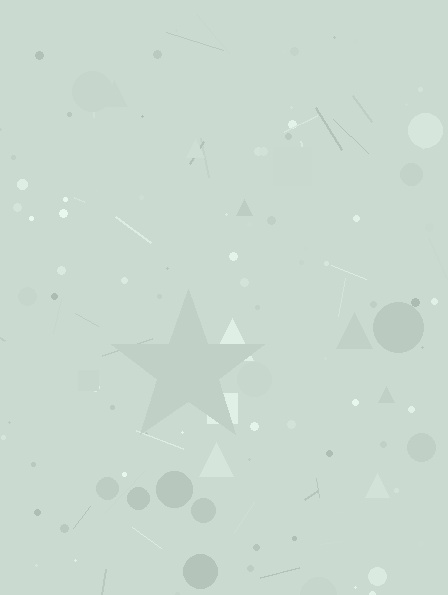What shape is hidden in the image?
A star is hidden in the image.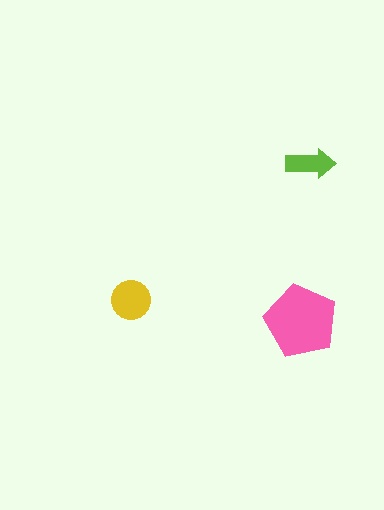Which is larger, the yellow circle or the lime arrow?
The yellow circle.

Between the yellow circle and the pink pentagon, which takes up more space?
The pink pentagon.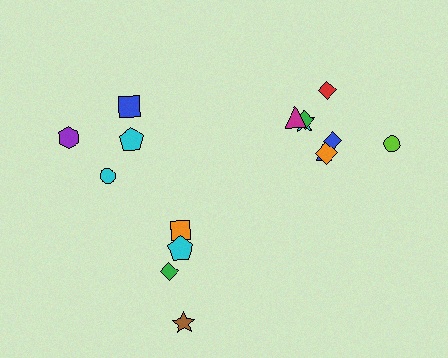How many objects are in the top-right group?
There are 8 objects.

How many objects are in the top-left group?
There are 4 objects.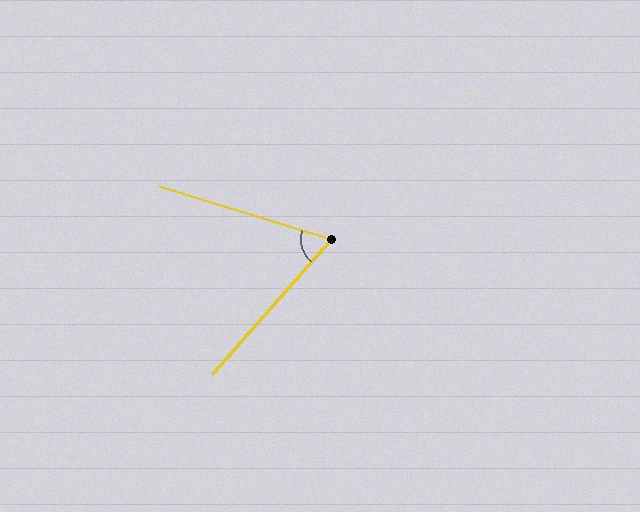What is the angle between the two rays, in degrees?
Approximately 66 degrees.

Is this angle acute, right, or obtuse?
It is acute.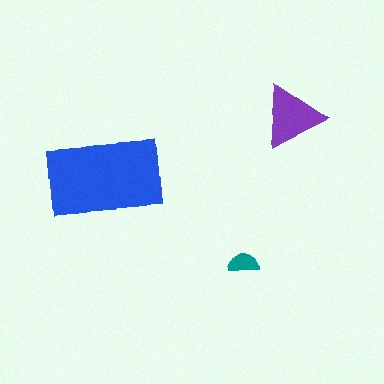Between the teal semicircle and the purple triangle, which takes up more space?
The purple triangle.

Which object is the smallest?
The teal semicircle.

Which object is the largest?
The blue rectangle.